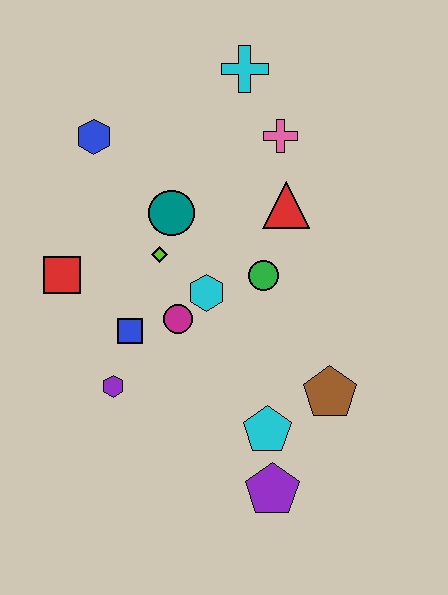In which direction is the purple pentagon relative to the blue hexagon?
The purple pentagon is below the blue hexagon.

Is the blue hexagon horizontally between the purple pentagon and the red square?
Yes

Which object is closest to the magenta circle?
The cyan hexagon is closest to the magenta circle.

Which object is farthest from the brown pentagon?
The blue hexagon is farthest from the brown pentagon.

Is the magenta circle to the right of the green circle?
No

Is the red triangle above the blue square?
Yes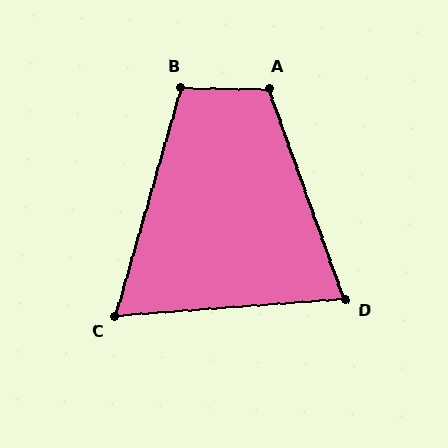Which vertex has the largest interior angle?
A, at approximately 110 degrees.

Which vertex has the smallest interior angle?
C, at approximately 70 degrees.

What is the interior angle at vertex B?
Approximately 106 degrees (obtuse).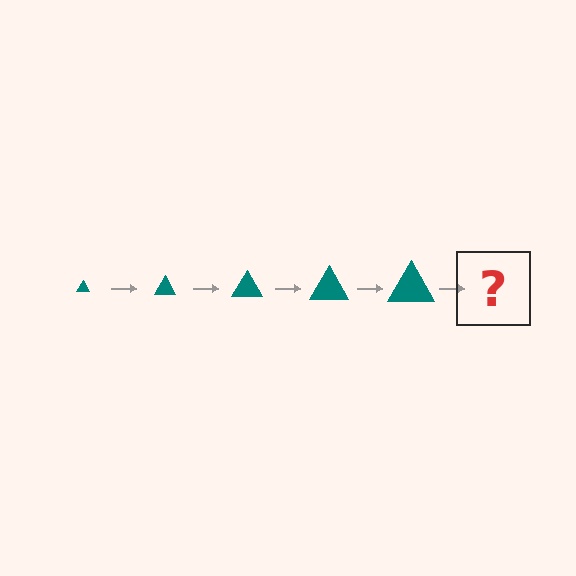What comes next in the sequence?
The next element should be a teal triangle, larger than the previous one.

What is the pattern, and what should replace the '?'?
The pattern is that the triangle gets progressively larger each step. The '?' should be a teal triangle, larger than the previous one.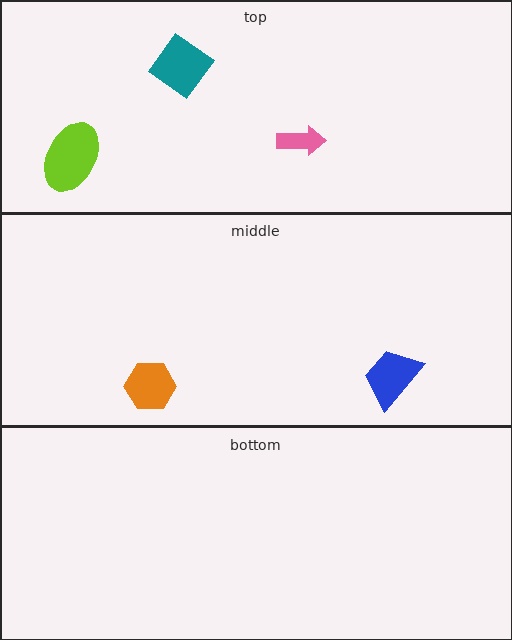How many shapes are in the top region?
3.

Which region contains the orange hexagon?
The middle region.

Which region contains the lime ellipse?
The top region.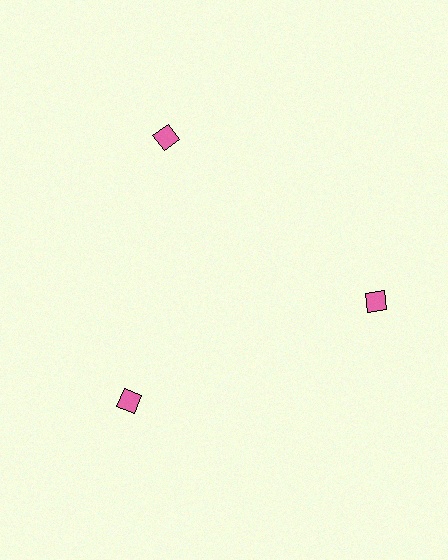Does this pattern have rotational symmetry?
Yes, this pattern has 3-fold rotational symmetry. It looks the same after rotating 120 degrees around the center.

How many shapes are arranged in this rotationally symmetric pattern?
There are 3 shapes, arranged in 3 groups of 1.